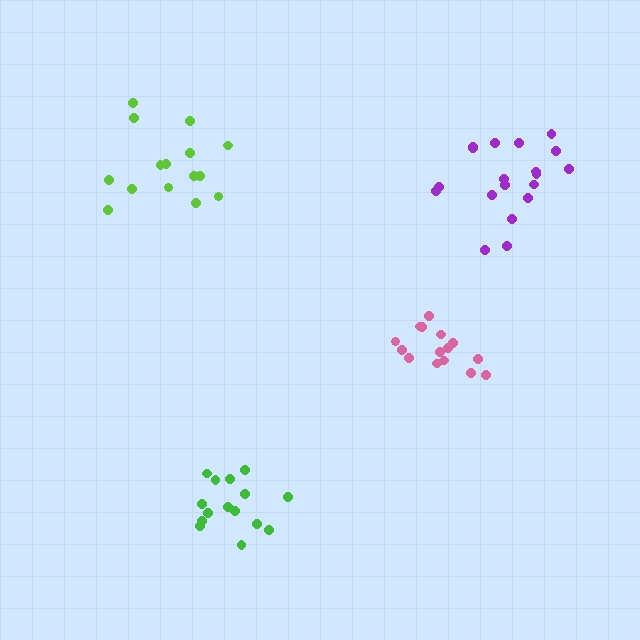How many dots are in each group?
Group 1: 15 dots, Group 2: 15 dots, Group 3: 19 dots, Group 4: 15 dots (64 total).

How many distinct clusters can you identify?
There are 4 distinct clusters.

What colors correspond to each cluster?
The clusters are colored: green, pink, purple, lime.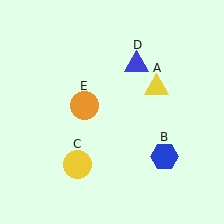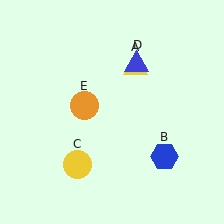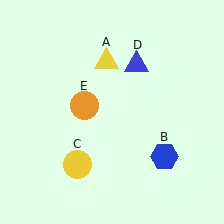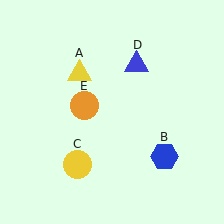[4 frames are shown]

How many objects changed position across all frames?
1 object changed position: yellow triangle (object A).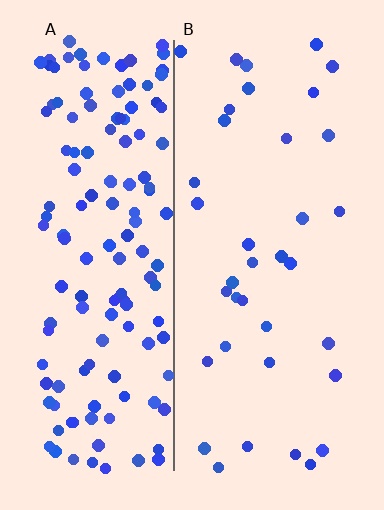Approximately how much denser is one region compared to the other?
Approximately 3.9× — region A over region B.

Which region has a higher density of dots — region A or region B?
A (the left).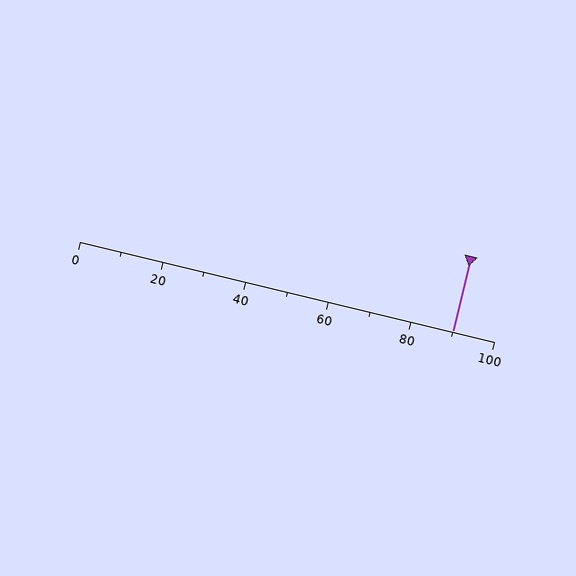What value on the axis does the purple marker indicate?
The marker indicates approximately 90.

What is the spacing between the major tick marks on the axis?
The major ticks are spaced 20 apart.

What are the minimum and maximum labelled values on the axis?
The axis runs from 0 to 100.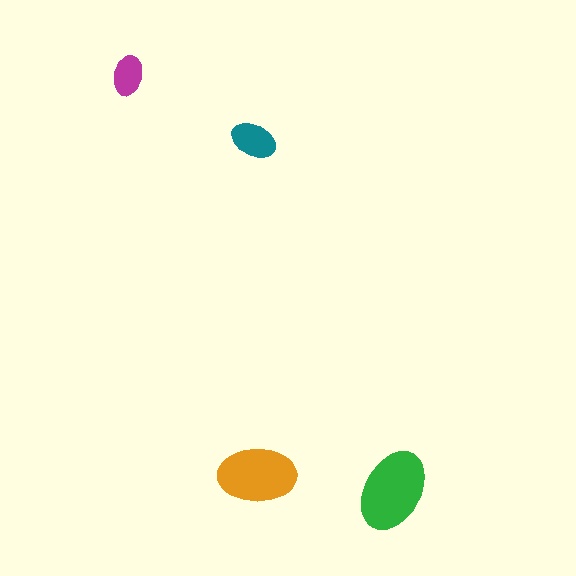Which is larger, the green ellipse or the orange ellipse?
The green one.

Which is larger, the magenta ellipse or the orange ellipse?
The orange one.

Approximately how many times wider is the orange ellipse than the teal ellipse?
About 1.5 times wider.